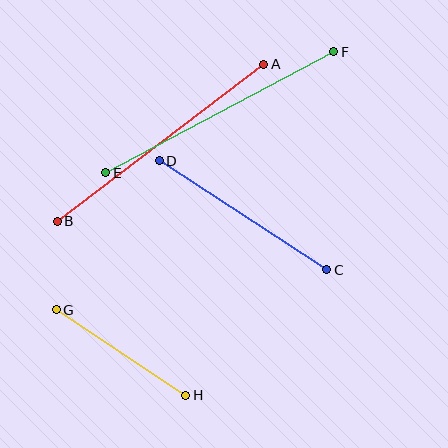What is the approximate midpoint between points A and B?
The midpoint is at approximately (160, 143) pixels.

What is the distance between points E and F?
The distance is approximately 258 pixels.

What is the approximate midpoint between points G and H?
The midpoint is at approximately (121, 352) pixels.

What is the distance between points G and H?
The distance is approximately 155 pixels.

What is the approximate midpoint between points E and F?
The midpoint is at approximately (220, 112) pixels.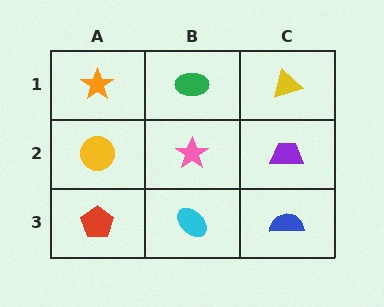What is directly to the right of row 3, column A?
A cyan ellipse.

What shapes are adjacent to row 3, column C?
A purple trapezoid (row 2, column C), a cyan ellipse (row 3, column B).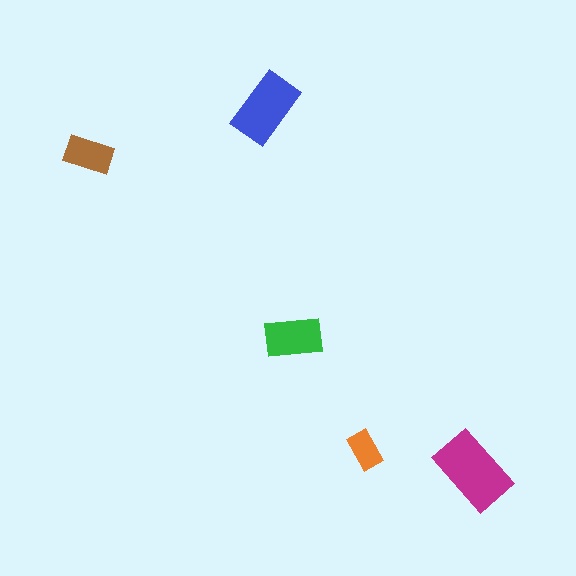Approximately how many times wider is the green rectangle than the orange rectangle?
About 1.5 times wider.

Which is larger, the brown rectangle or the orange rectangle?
The brown one.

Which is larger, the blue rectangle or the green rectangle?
The blue one.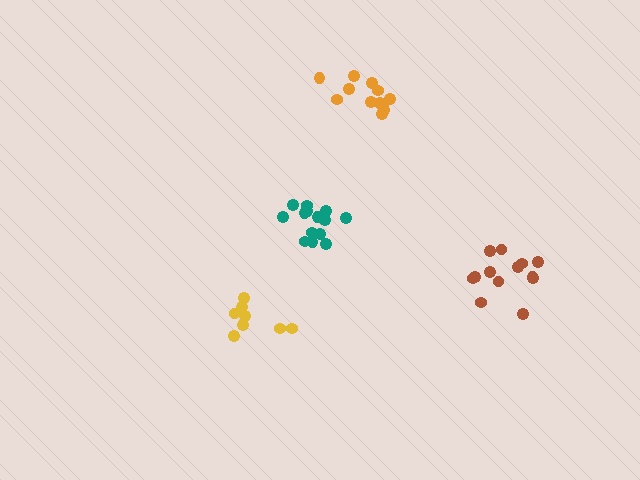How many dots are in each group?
Group 1: 13 dots, Group 2: 12 dots, Group 3: 14 dots, Group 4: 8 dots (47 total).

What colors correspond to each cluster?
The clusters are colored: brown, orange, teal, yellow.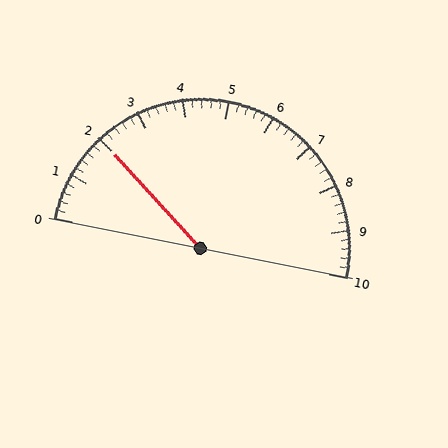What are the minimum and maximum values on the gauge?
The gauge ranges from 0 to 10.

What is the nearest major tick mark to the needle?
The nearest major tick mark is 2.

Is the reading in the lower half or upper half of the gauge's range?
The reading is in the lower half of the range (0 to 10).